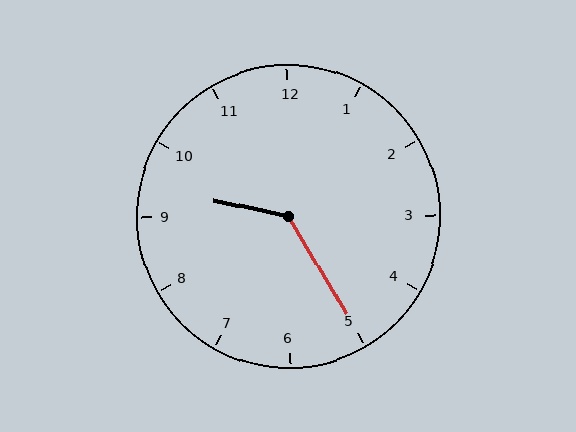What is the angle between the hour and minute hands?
Approximately 132 degrees.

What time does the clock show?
9:25.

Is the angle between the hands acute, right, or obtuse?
It is obtuse.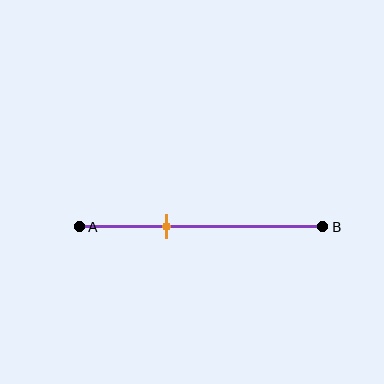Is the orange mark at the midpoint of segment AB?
No, the mark is at about 35% from A, not at the 50% midpoint.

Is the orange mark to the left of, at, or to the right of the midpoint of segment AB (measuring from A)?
The orange mark is to the left of the midpoint of segment AB.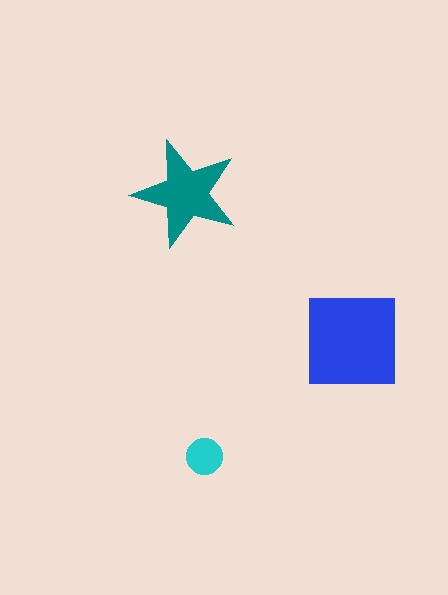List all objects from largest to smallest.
The blue square, the teal star, the cyan circle.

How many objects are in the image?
There are 3 objects in the image.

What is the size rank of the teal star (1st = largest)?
2nd.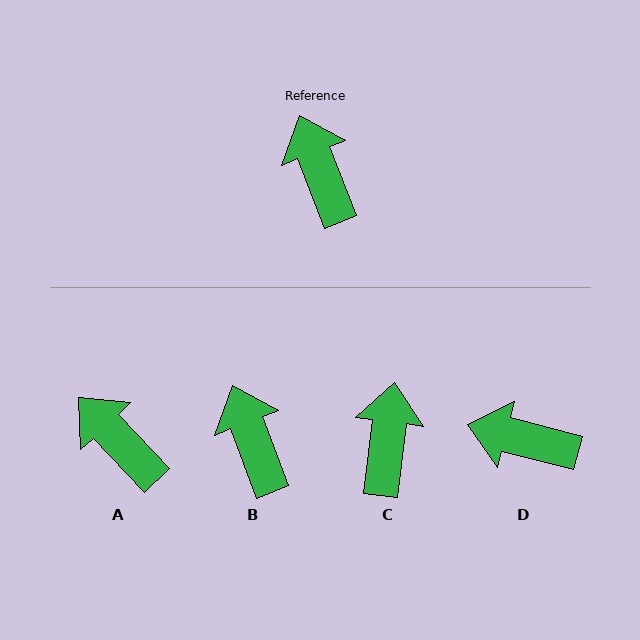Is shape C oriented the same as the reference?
No, it is off by about 28 degrees.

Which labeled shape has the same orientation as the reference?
B.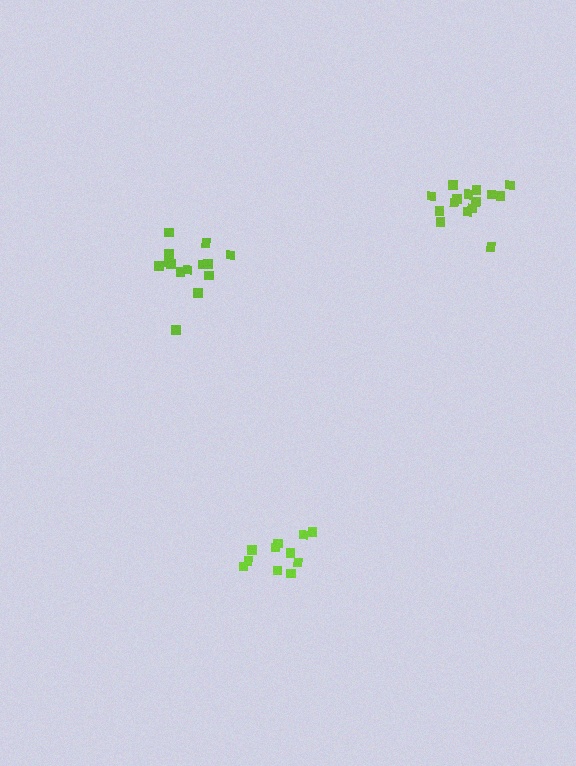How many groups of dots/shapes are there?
There are 3 groups.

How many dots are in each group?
Group 1: 14 dots, Group 2: 11 dots, Group 3: 15 dots (40 total).